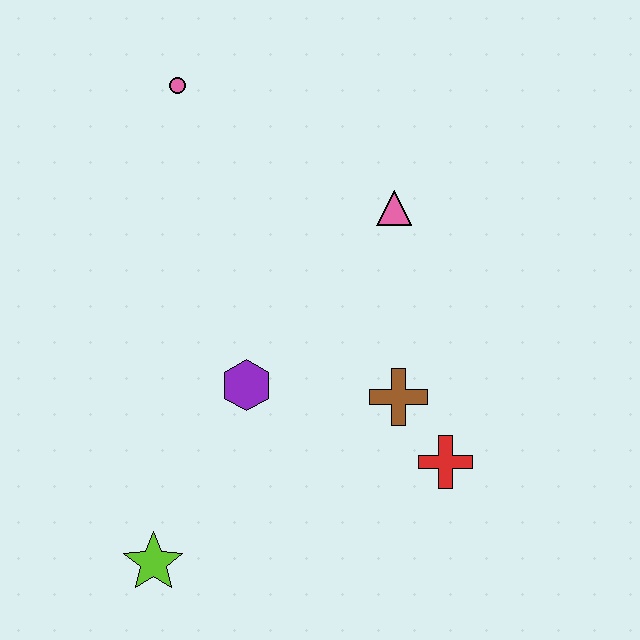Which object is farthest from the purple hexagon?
The pink circle is farthest from the purple hexagon.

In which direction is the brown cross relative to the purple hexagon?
The brown cross is to the right of the purple hexagon.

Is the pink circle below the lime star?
No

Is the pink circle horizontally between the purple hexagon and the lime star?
Yes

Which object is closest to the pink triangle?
The brown cross is closest to the pink triangle.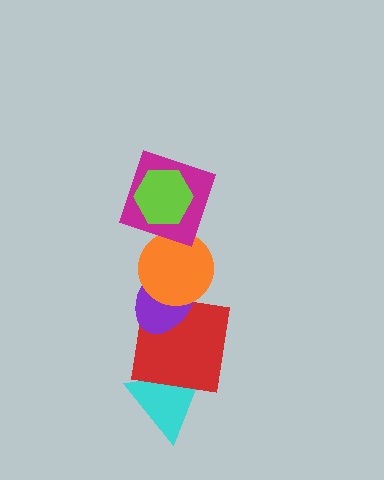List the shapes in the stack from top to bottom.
From top to bottom: the lime hexagon, the magenta square, the orange circle, the purple ellipse, the red square, the cyan triangle.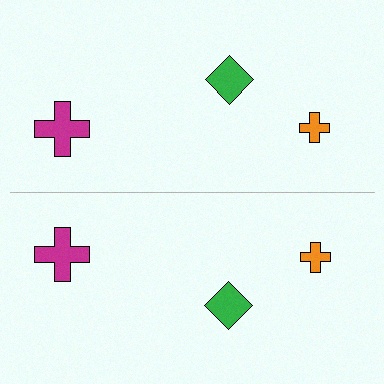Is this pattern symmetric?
Yes, this pattern has bilateral (reflection) symmetry.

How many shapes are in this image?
There are 6 shapes in this image.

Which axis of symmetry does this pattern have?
The pattern has a horizontal axis of symmetry running through the center of the image.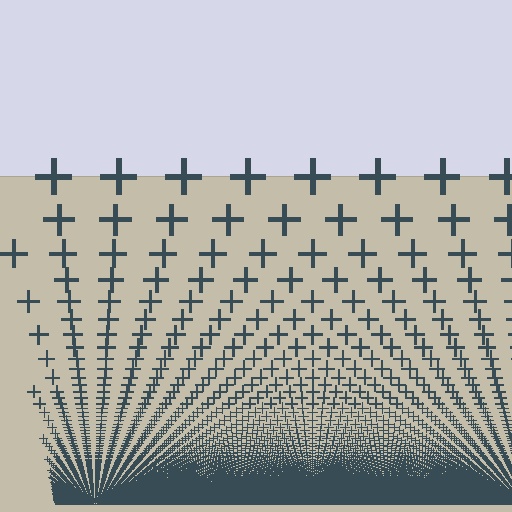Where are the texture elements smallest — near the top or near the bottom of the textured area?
Near the bottom.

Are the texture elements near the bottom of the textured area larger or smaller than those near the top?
Smaller. The gradient is inverted — elements near the bottom are smaller and denser.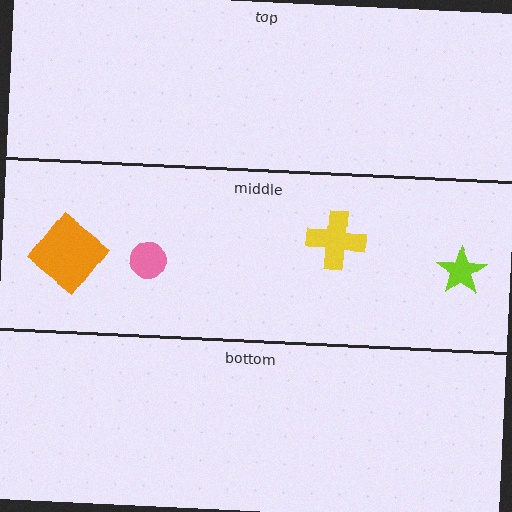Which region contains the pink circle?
The middle region.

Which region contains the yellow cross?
The middle region.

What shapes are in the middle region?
The lime star, the orange diamond, the pink circle, the yellow cross.